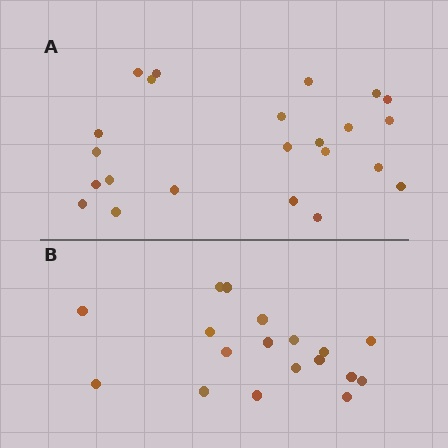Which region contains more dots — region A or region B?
Region A (the top region) has more dots.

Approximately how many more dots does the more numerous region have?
Region A has about 5 more dots than region B.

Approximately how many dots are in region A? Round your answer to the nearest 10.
About 20 dots. (The exact count is 23, which rounds to 20.)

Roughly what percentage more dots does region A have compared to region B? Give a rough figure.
About 30% more.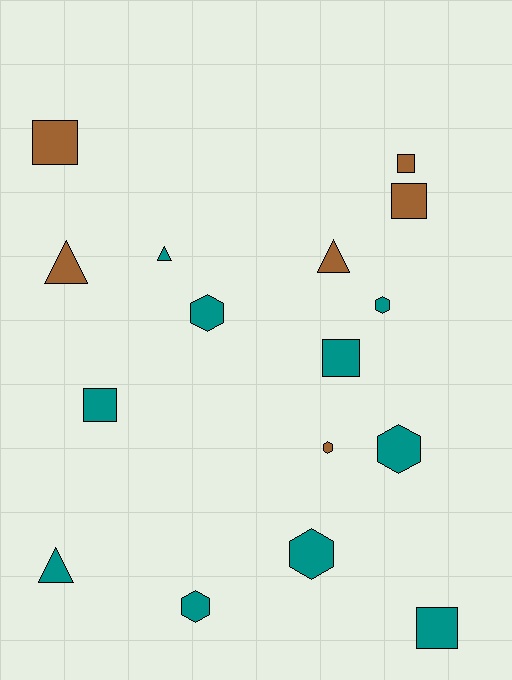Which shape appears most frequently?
Hexagon, with 6 objects.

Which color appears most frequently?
Teal, with 10 objects.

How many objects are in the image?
There are 16 objects.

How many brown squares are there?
There are 3 brown squares.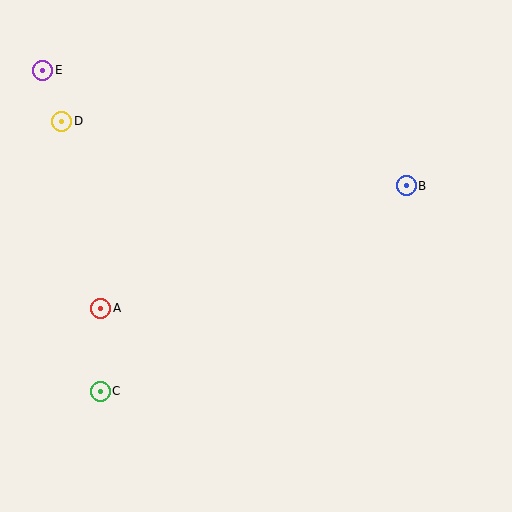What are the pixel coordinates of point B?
Point B is at (406, 186).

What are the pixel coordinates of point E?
Point E is at (43, 70).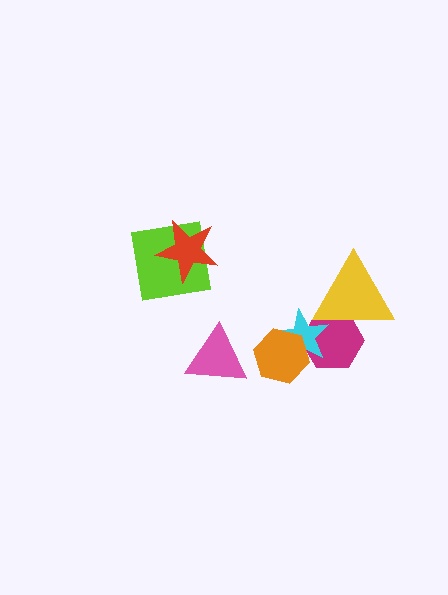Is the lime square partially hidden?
Yes, it is partially covered by another shape.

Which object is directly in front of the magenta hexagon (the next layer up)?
The cyan star is directly in front of the magenta hexagon.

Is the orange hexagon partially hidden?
No, no other shape covers it.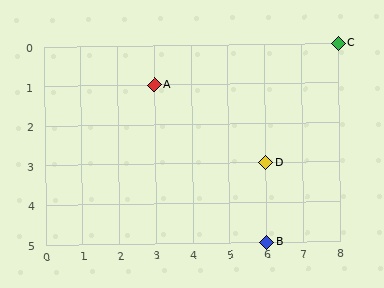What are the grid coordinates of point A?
Point A is at grid coordinates (3, 1).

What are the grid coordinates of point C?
Point C is at grid coordinates (8, 0).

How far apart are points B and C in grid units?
Points B and C are 2 columns and 5 rows apart (about 5.4 grid units diagonally).